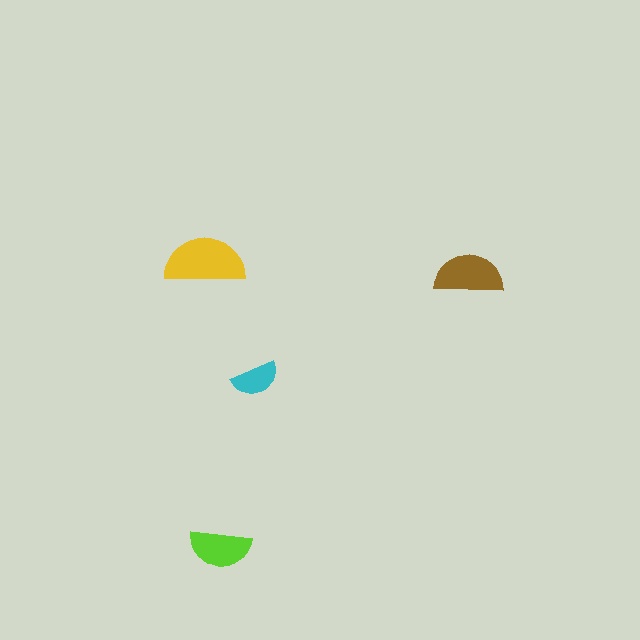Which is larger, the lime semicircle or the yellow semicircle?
The yellow one.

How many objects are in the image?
There are 4 objects in the image.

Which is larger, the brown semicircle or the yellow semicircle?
The yellow one.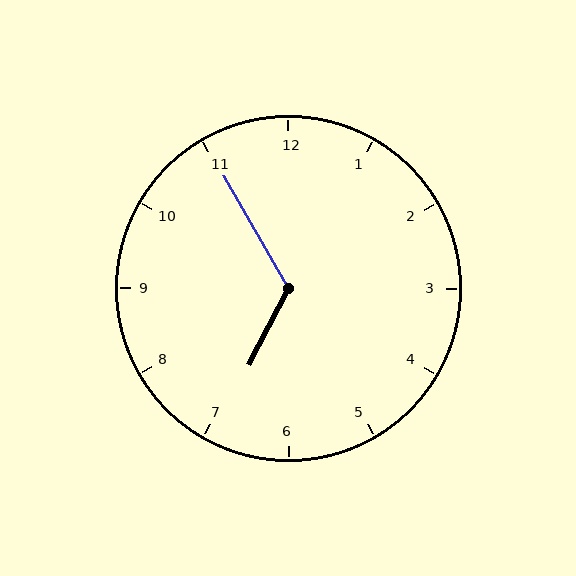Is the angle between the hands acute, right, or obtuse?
It is obtuse.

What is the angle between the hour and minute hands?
Approximately 122 degrees.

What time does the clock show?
6:55.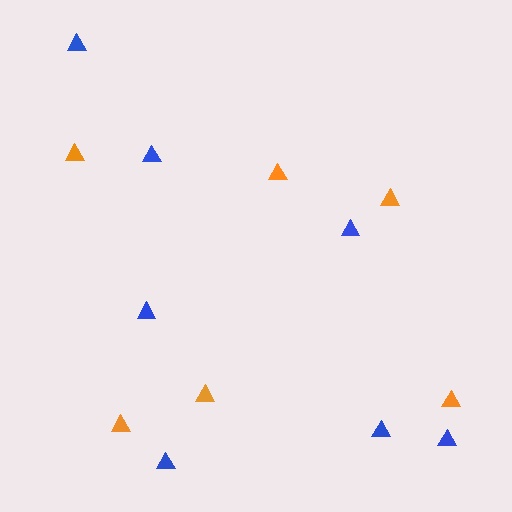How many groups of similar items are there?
There are 2 groups: one group of blue triangles (7) and one group of orange triangles (6).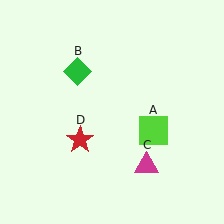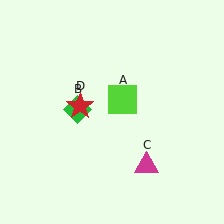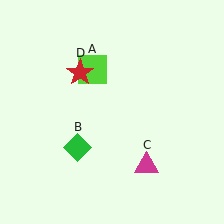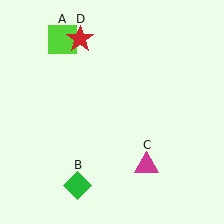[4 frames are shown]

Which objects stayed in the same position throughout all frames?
Magenta triangle (object C) remained stationary.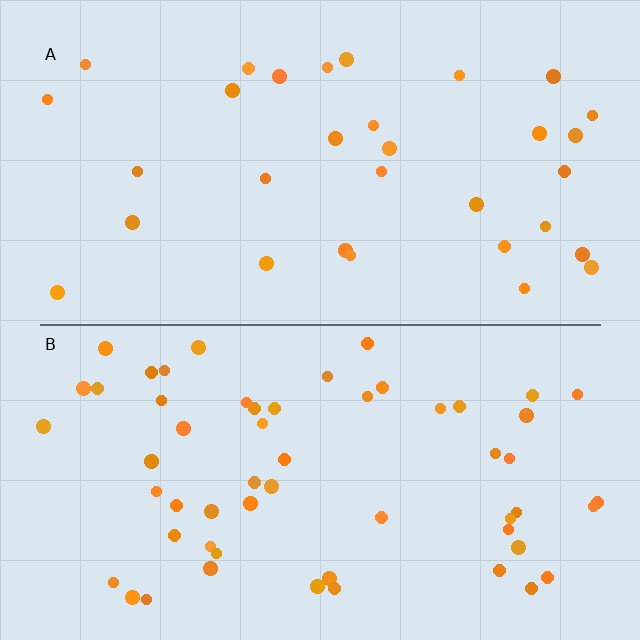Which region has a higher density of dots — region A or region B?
B (the bottom).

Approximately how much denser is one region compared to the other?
Approximately 1.8× — region B over region A.